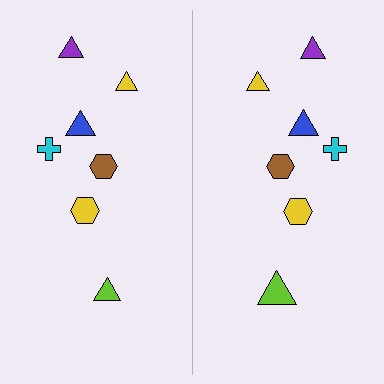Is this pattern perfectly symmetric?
No, the pattern is not perfectly symmetric. The lime triangle on the right side has a different size than its mirror counterpart.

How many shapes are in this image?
There are 14 shapes in this image.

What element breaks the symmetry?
The lime triangle on the right side has a different size than its mirror counterpart.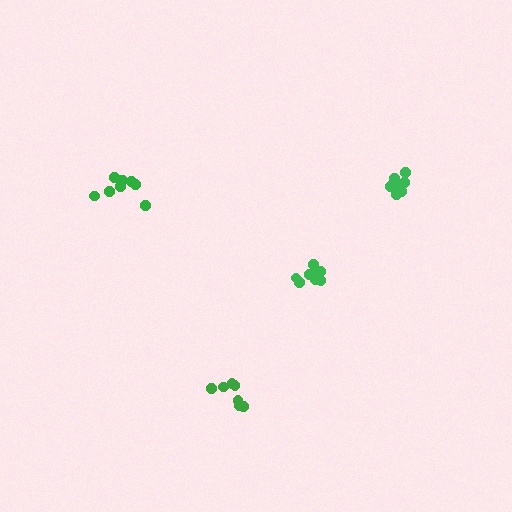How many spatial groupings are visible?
There are 4 spatial groupings.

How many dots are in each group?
Group 1: 7 dots, Group 2: 7 dots, Group 3: 8 dots, Group 4: 9 dots (31 total).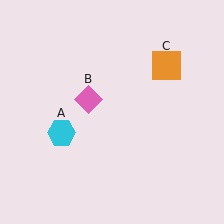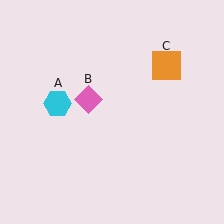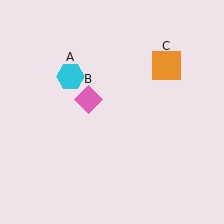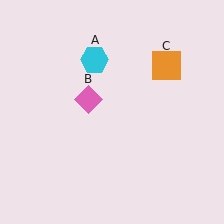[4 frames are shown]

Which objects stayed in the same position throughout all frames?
Pink diamond (object B) and orange square (object C) remained stationary.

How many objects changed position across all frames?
1 object changed position: cyan hexagon (object A).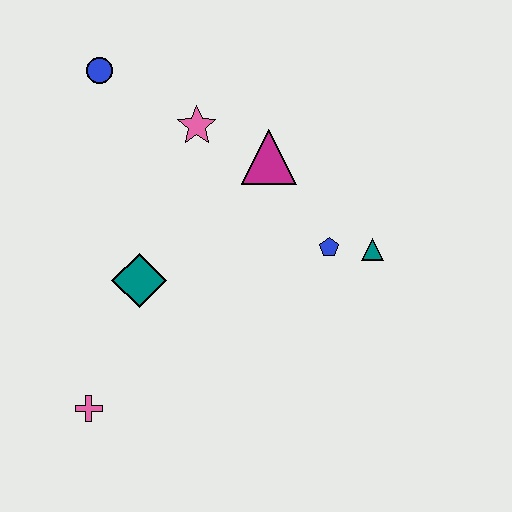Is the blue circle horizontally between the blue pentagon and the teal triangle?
No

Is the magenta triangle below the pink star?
Yes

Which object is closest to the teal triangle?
The blue pentagon is closest to the teal triangle.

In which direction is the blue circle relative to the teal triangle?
The blue circle is to the left of the teal triangle.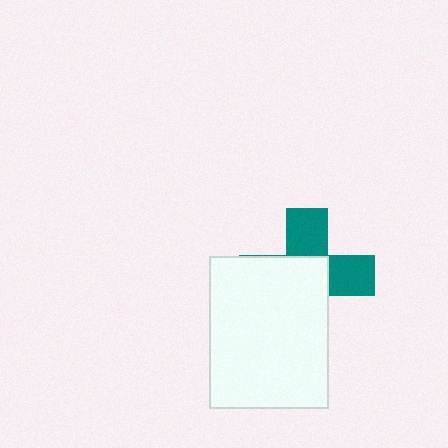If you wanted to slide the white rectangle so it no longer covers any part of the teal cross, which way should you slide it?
Slide it toward the lower-left — that is the most direct way to separate the two shapes.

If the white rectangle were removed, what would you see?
You would see the complete teal cross.